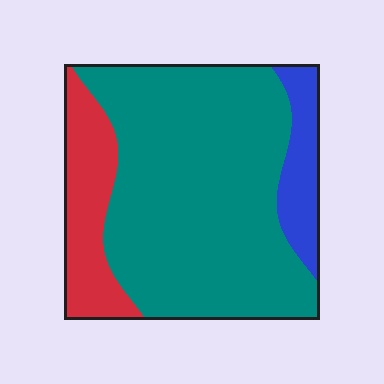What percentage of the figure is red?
Red covers about 20% of the figure.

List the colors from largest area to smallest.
From largest to smallest: teal, red, blue.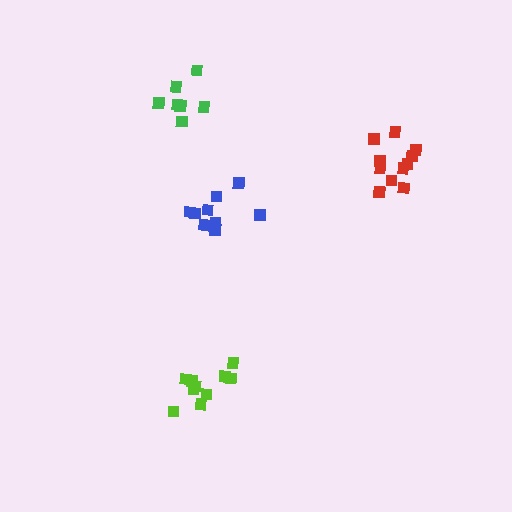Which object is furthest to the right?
The red cluster is rightmost.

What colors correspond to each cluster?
The clusters are colored: blue, lime, green, red.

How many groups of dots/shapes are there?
There are 4 groups.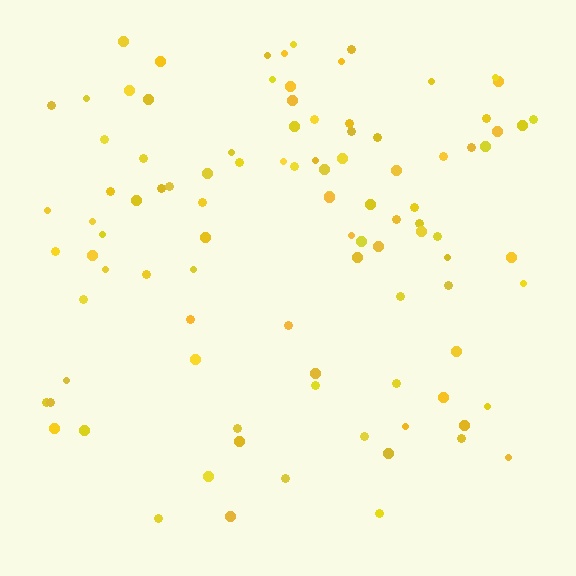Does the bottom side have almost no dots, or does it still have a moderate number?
Still a moderate number, just noticeably fewer than the top.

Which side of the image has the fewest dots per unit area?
The bottom.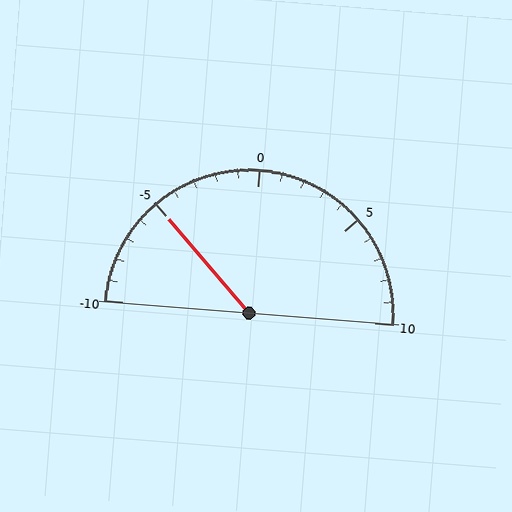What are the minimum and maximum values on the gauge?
The gauge ranges from -10 to 10.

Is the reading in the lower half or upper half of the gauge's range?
The reading is in the lower half of the range (-10 to 10).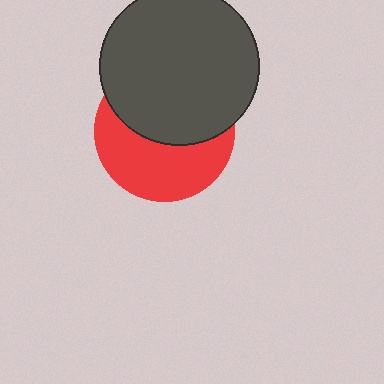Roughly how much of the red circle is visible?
About half of it is visible (roughly 49%).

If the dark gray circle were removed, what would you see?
You would see the complete red circle.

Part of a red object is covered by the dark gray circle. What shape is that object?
It is a circle.